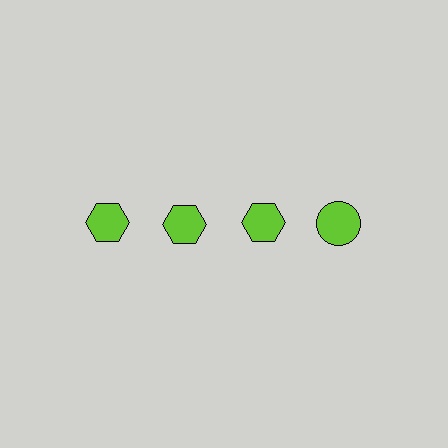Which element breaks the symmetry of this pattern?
The lime circle in the top row, second from right column breaks the symmetry. All other shapes are lime hexagons.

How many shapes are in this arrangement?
There are 4 shapes arranged in a grid pattern.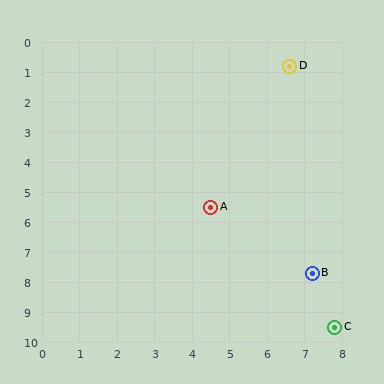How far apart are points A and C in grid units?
Points A and C are about 5.2 grid units apart.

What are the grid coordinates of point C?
Point C is at approximately (7.8, 9.5).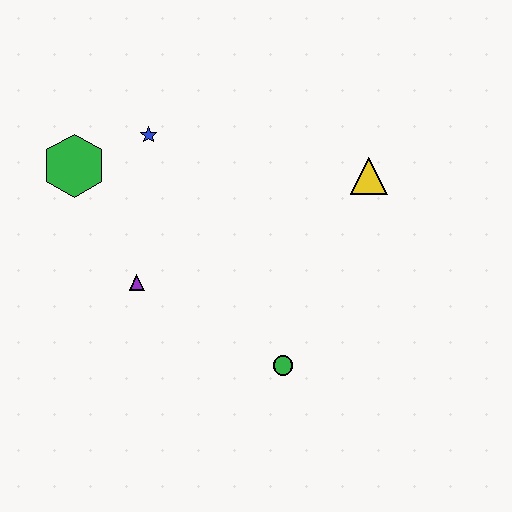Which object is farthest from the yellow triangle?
The green hexagon is farthest from the yellow triangle.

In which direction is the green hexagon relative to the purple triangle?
The green hexagon is above the purple triangle.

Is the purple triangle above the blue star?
No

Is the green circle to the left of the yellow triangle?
Yes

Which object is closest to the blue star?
The green hexagon is closest to the blue star.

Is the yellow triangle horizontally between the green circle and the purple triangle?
No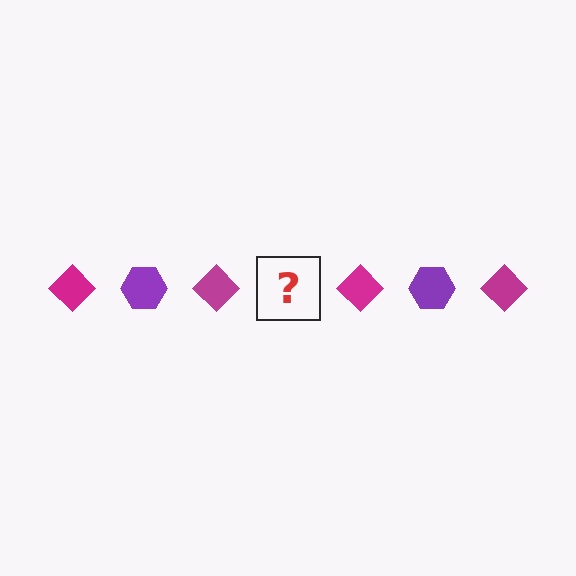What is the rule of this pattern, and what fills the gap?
The rule is that the pattern alternates between magenta diamond and purple hexagon. The gap should be filled with a purple hexagon.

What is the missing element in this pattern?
The missing element is a purple hexagon.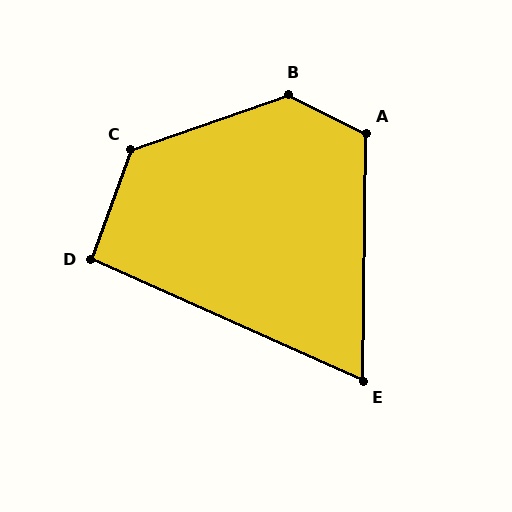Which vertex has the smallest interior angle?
E, at approximately 67 degrees.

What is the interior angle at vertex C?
Approximately 129 degrees (obtuse).